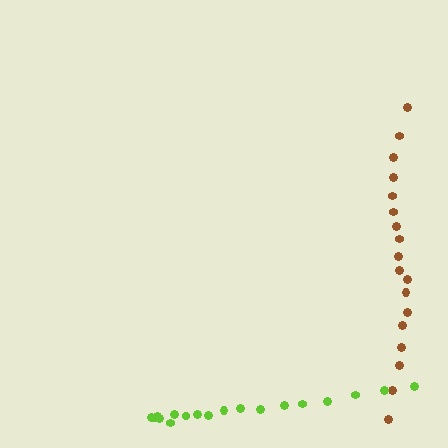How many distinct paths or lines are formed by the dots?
There are 2 distinct paths.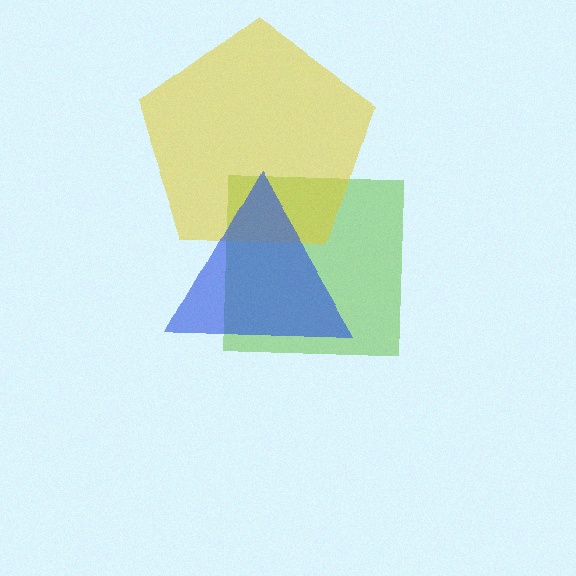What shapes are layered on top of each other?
The layered shapes are: a lime square, a yellow pentagon, a blue triangle.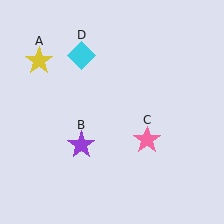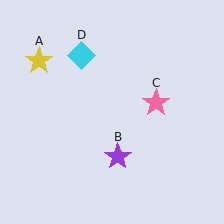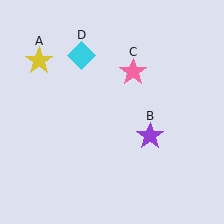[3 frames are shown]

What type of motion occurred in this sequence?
The purple star (object B), pink star (object C) rotated counterclockwise around the center of the scene.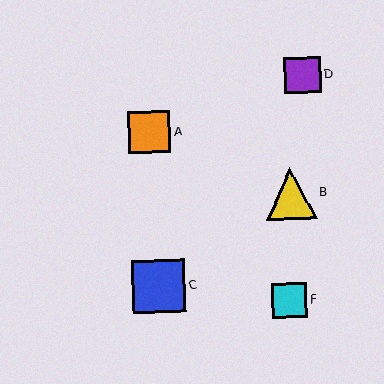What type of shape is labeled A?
Shape A is an orange square.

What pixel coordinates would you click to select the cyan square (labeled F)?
Click at (289, 300) to select the cyan square F.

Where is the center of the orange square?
The center of the orange square is at (149, 132).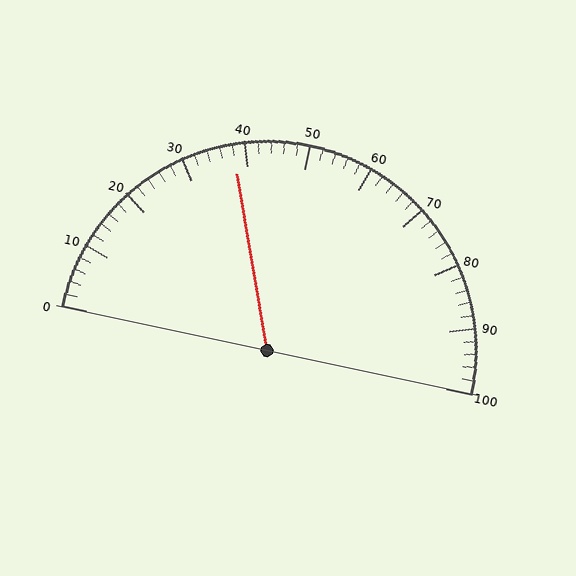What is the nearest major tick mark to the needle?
The nearest major tick mark is 40.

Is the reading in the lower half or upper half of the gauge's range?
The reading is in the lower half of the range (0 to 100).